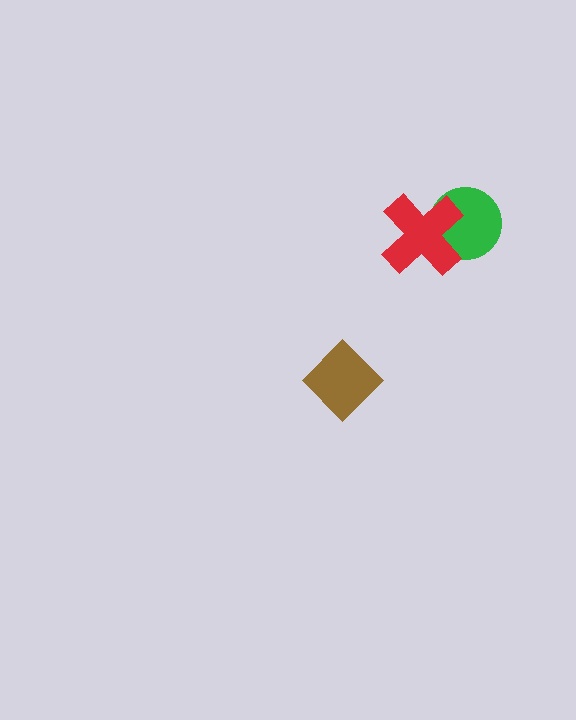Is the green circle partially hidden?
Yes, it is partially covered by another shape.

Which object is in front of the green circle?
The red cross is in front of the green circle.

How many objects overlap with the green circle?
1 object overlaps with the green circle.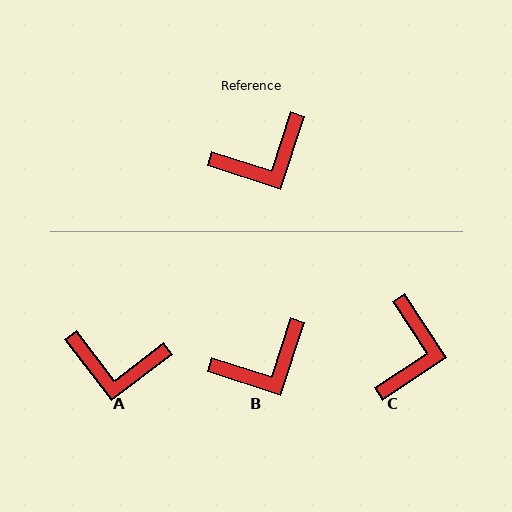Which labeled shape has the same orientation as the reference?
B.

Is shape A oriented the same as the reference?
No, it is off by about 35 degrees.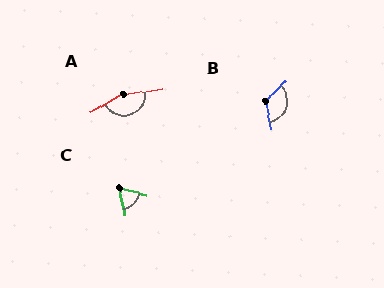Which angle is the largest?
A, at approximately 157 degrees.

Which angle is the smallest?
C, at approximately 63 degrees.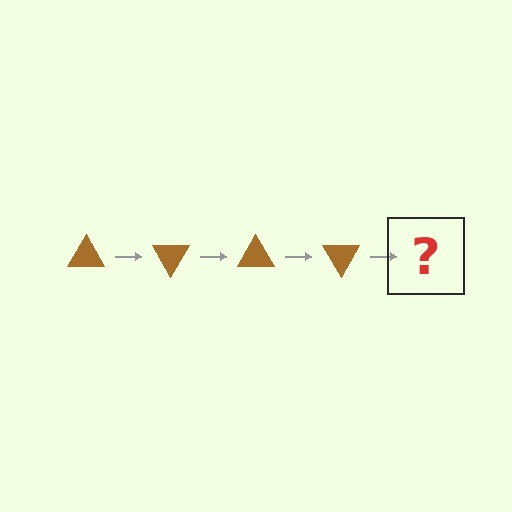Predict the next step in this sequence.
The next step is a brown triangle rotated 240 degrees.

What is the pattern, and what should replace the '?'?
The pattern is that the triangle rotates 60 degrees each step. The '?' should be a brown triangle rotated 240 degrees.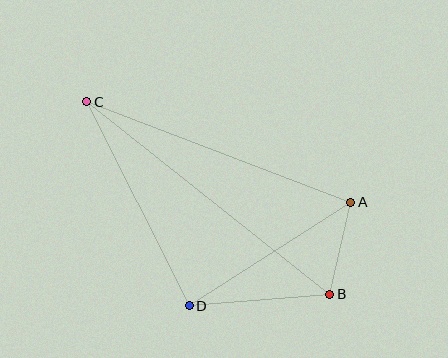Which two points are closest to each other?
Points A and B are closest to each other.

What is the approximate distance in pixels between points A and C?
The distance between A and C is approximately 283 pixels.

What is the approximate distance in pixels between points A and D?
The distance between A and D is approximately 192 pixels.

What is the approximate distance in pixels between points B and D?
The distance between B and D is approximately 141 pixels.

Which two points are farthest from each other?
Points B and C are farthest from each other.